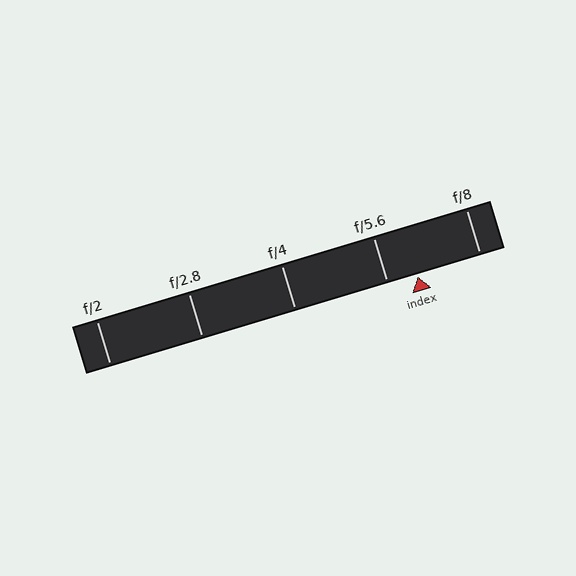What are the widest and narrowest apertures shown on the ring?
The widest aperture shown is f/2 and the narrowest is f/8.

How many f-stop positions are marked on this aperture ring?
There are 5 f-stop positions marked.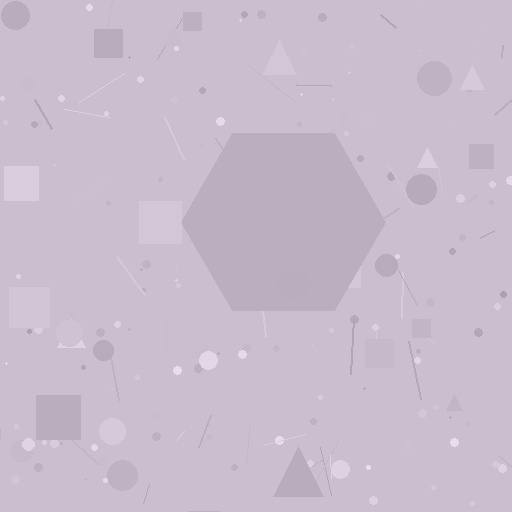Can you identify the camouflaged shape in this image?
The camouflaged shape is a hexagon.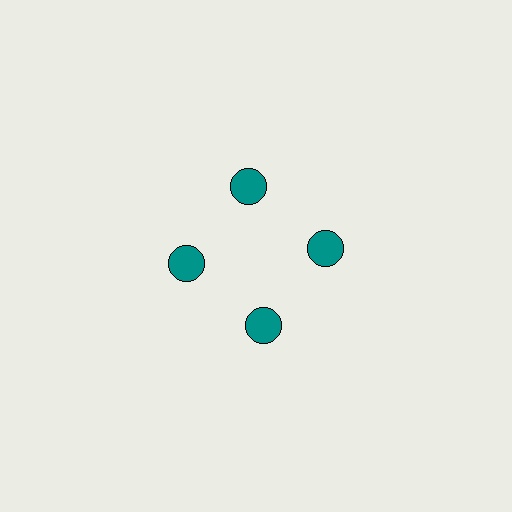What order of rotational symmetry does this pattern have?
This pattern has 4-fold rotational symmetry.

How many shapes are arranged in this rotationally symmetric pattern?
There are 4 shapes, arranged in 4 groups of 1.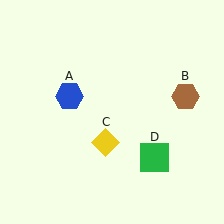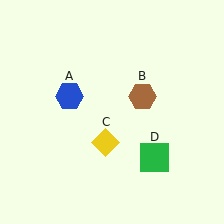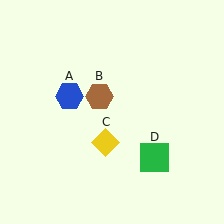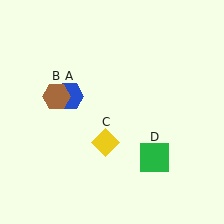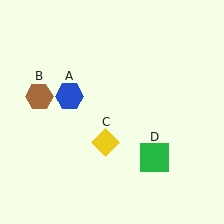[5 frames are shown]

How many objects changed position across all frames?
1 object changed position: brown hexagon (object B).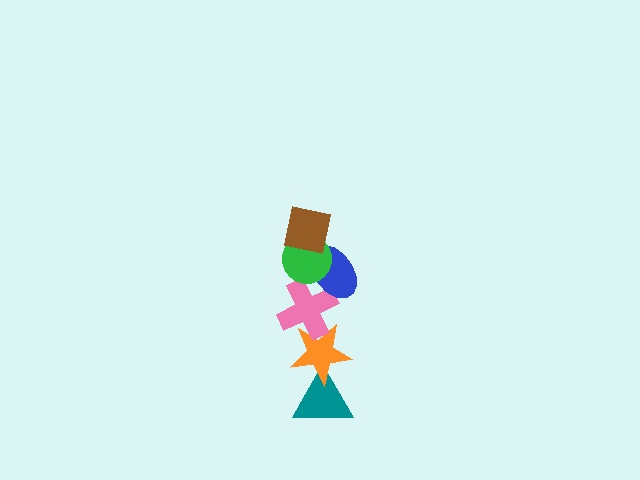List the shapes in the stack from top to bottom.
From top to bottom: the brown square, the green circle, the blue ellipse, the pink cross, the orange star, the teal triangle.